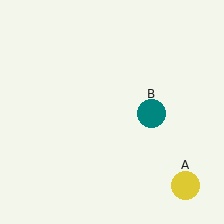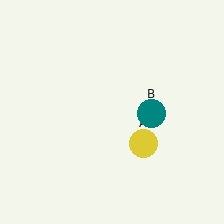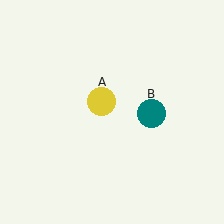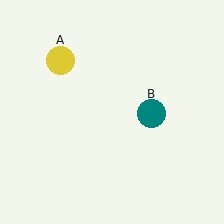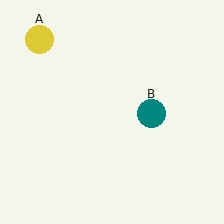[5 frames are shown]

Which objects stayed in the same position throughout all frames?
Teal circle (object B) remained stationary.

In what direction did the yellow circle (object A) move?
The yellow circle (object A) moved up and to the left.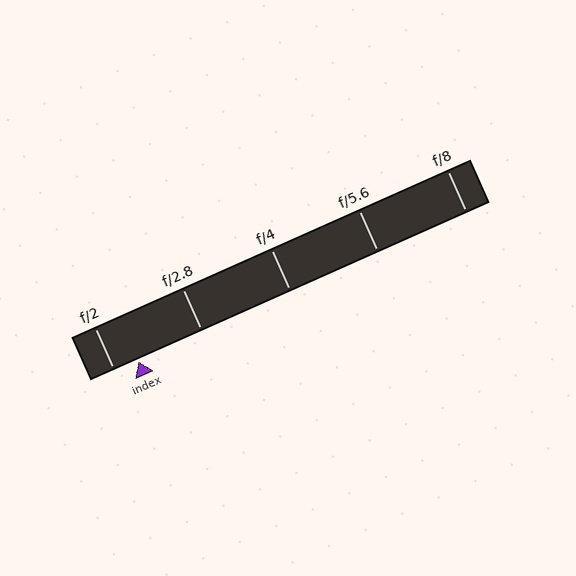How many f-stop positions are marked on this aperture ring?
There are 5 f-stop positions marked.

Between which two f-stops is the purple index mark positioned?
The index mark is between f/2 and f/2.8.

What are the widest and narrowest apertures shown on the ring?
The widest aperture shown is f/2 and the narrowest is f/8.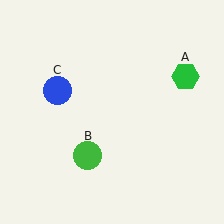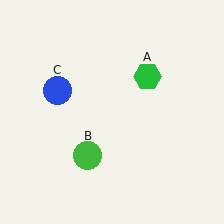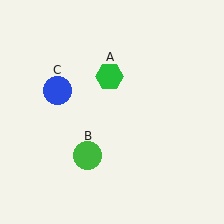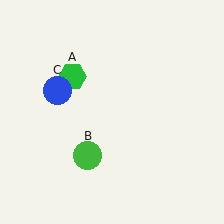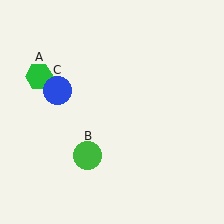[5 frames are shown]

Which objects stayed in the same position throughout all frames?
Green circle (object B) and blue circle (object C) remained stationary.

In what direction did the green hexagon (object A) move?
The green hexagon (object A) moved left.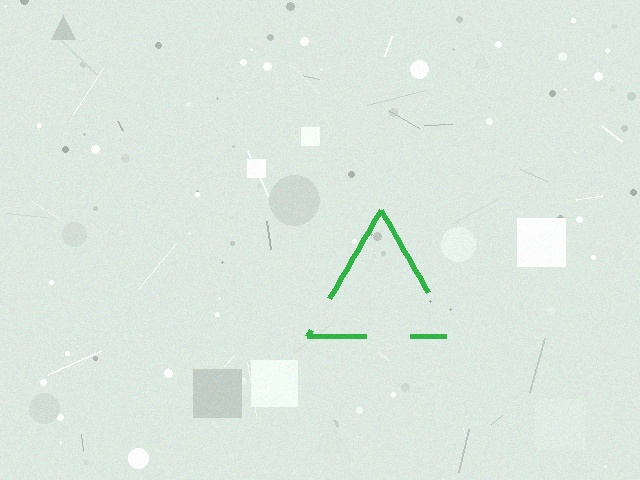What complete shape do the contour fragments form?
The contour fragments form a triangle.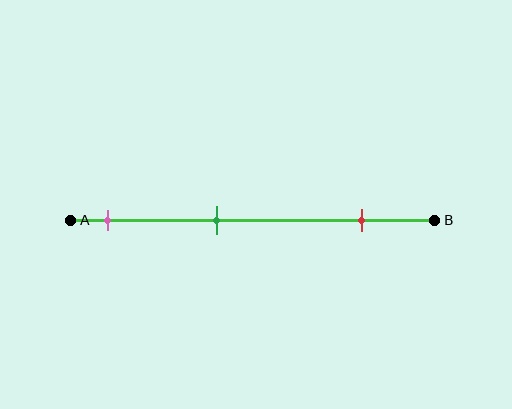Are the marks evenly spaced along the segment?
Yes, the marks are approximately evenly spaced.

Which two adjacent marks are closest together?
The pink and green marks are the closest adjacent pair.